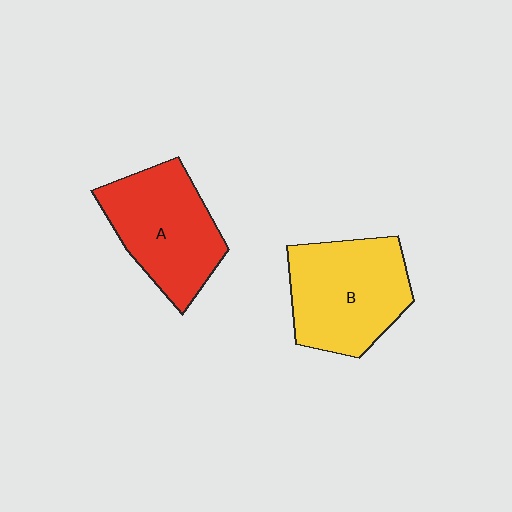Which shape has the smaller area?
Shape A (red).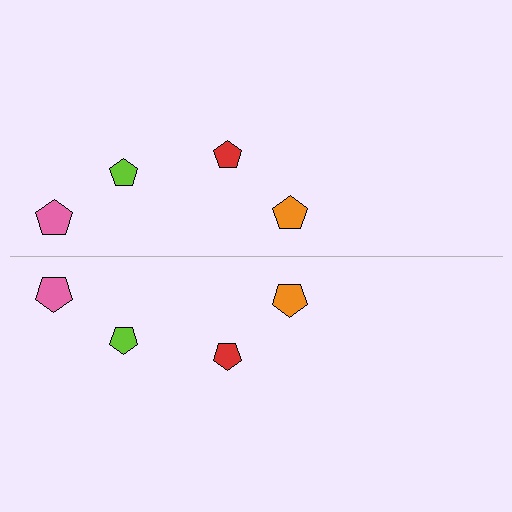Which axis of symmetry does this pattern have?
The pattern has a horizontal axis of symmetry running through the center of the image.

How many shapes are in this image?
There are 8 shapes in this image.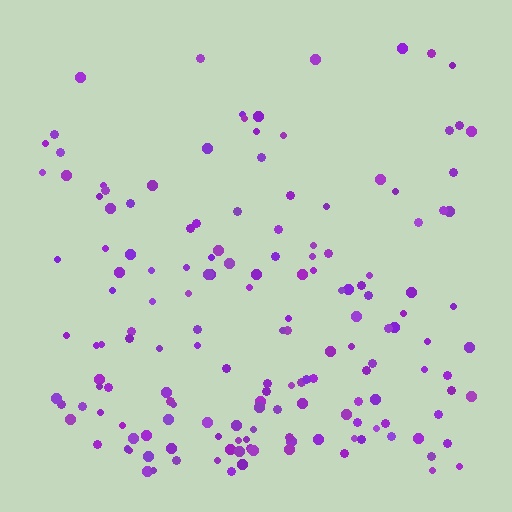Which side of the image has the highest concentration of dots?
The bottom.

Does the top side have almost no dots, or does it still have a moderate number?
Still a moderate number, just noticeably fewer than the bottom.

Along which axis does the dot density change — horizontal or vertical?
Vertical.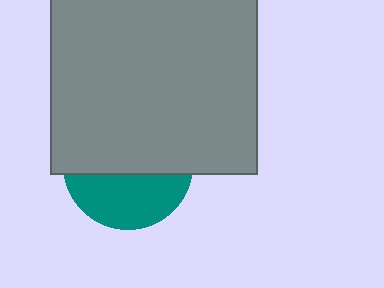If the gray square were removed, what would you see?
You would see the complete teal circle.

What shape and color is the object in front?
The object in front is a gray square.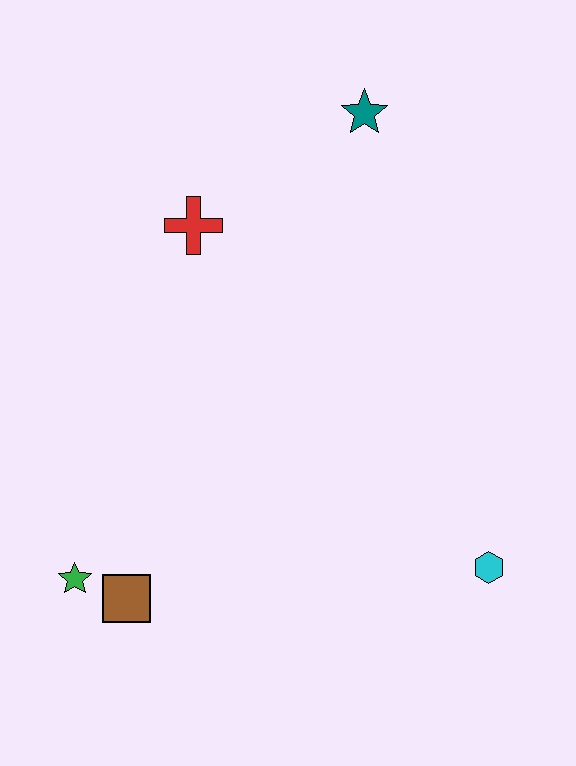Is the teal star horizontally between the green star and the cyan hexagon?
Yes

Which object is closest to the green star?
The brown square is closest to the green star.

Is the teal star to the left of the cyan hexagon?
Yes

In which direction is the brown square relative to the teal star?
The brown square is below the teal star.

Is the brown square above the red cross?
No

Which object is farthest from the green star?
The teal star is farthest from the green star.